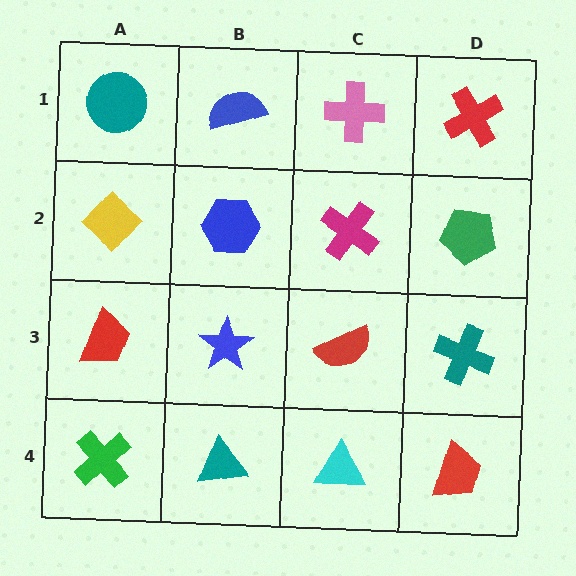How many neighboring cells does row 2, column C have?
4.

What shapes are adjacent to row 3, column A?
A yellow diamond (row 2, column A), a green cross (row 4, column A), a blue star (row 3, column B).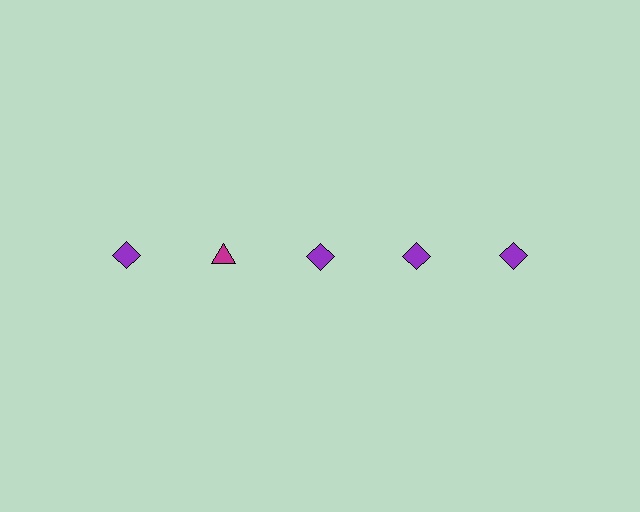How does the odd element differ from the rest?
It differs in both color (magenta instead of purple) and shape (triangle instead of diamond).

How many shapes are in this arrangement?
There are 5 shapes arranged in a grid pattern.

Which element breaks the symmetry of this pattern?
The magenta triangle in the top row, second from left column breaks the symmetry. All other shapes are purple diamonds.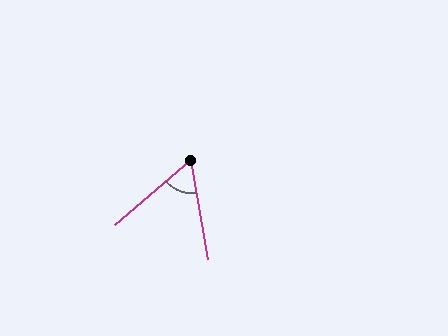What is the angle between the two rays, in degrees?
Approximately 60 degrees.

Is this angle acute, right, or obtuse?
It is acute.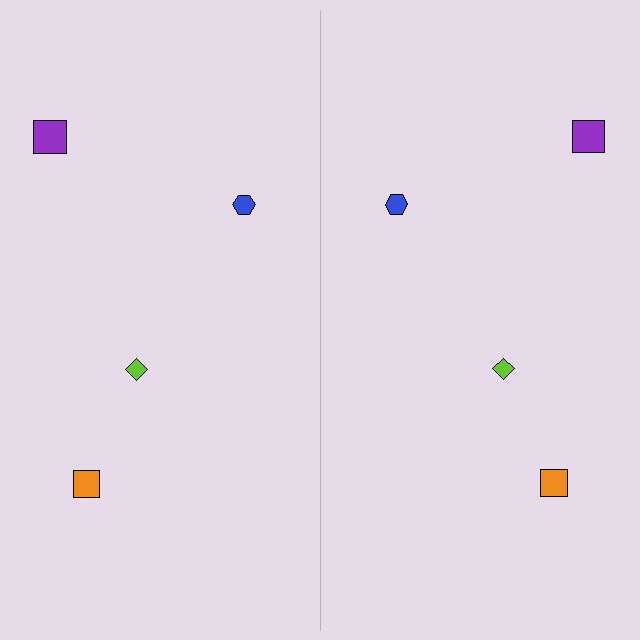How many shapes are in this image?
There are 8 shapes in this image.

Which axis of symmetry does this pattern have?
The pattern has a vertical axis of symmetry running through the center of the image.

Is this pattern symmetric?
Yes, this pattern has bilateral (reflection) symmetry.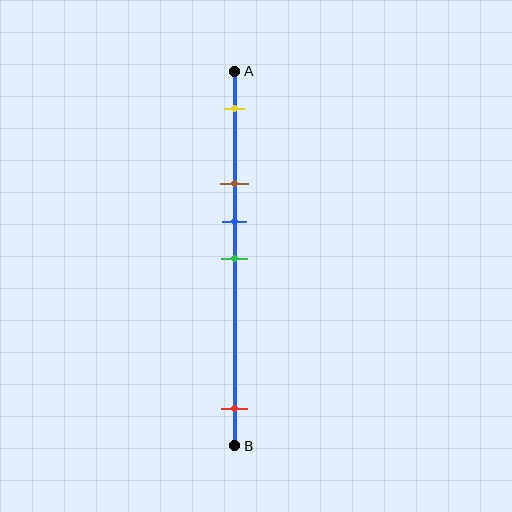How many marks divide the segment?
There are 5 marks dividing the segment.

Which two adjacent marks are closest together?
The blue and green marks are the closest adjacent pair.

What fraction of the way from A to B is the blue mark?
The blue mark is approximately 40% (0.4) of the way from A to B.